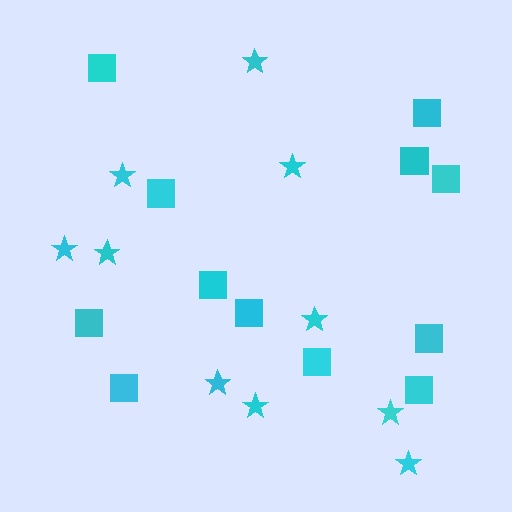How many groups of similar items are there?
There are 2 groups: one group of stars (10) and one group of squares (12).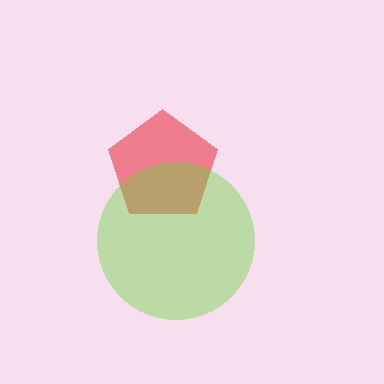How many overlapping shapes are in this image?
There are 2 overlapping shapes in the image.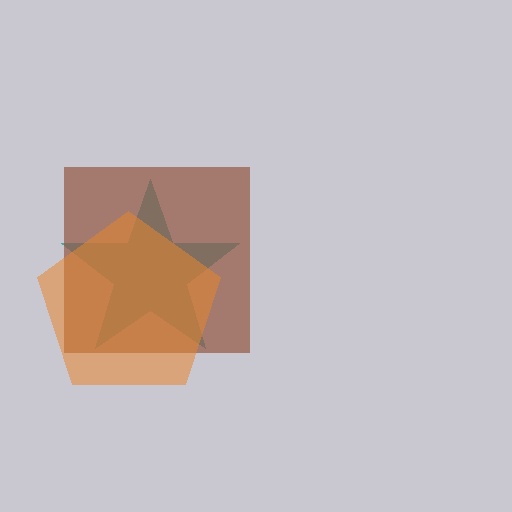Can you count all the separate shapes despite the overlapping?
Yes, there are 3 separate shapes.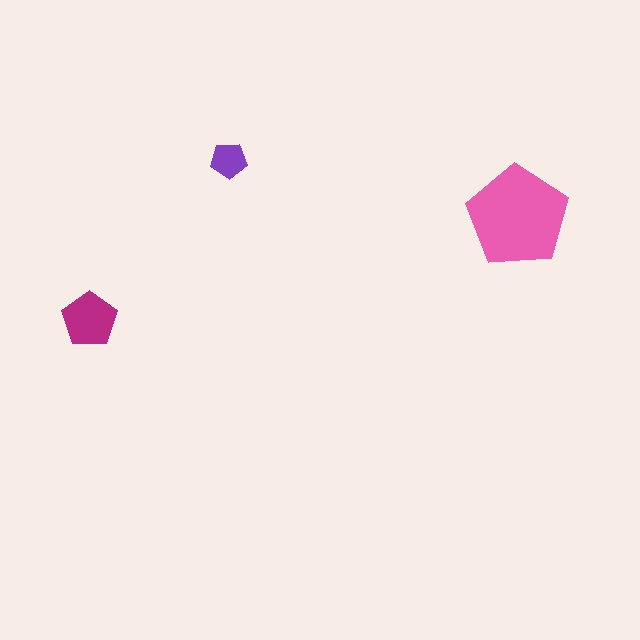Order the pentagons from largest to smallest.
the pink one, the magenta one, the purple one.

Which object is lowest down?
The magenta pentagon is bottommost.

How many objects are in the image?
There are 3 objects in the image.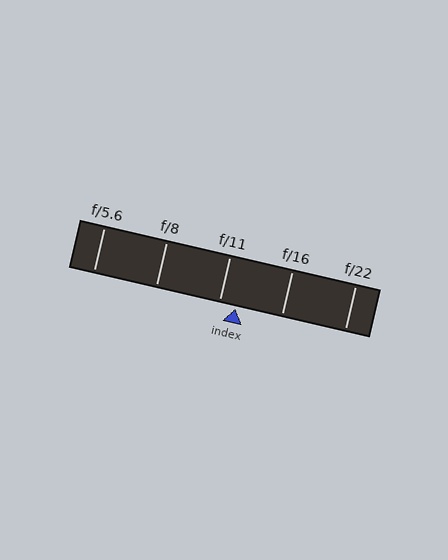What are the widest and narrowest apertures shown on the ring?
The widest aperture shown is f/5.6 and the narrowest is f/22.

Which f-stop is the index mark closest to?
The index mark is closest to f/11.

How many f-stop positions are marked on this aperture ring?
There are 5 f-stop positions marked.